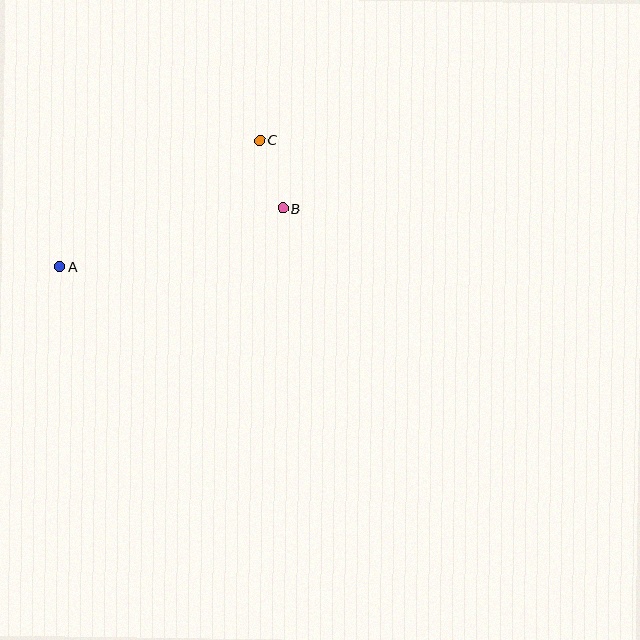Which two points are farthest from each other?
Points A and C are farthest from each other.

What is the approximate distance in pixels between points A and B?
The distance between A and B is approximately 231 pixels.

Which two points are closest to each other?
Points B and C are closest to each other.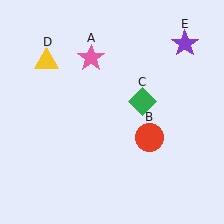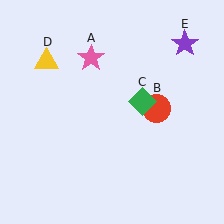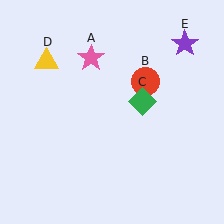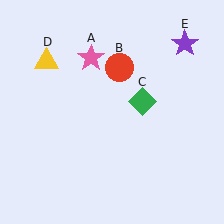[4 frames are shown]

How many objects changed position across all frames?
1 object changed position: red circle (object B).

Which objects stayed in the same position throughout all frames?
Pink star (object A) and green diamond (object C) and yellow triangle (object D) and purple star (object E) remained stationary.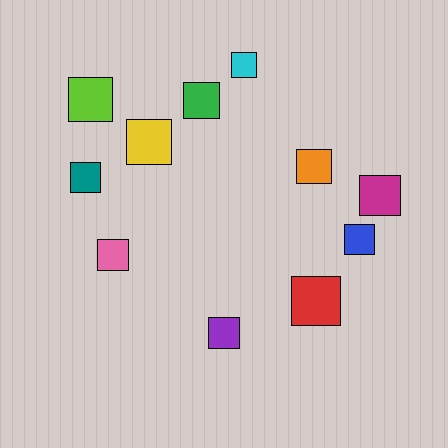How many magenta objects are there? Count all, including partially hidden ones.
There is 1 magenta object.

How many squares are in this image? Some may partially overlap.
There are 11 squares.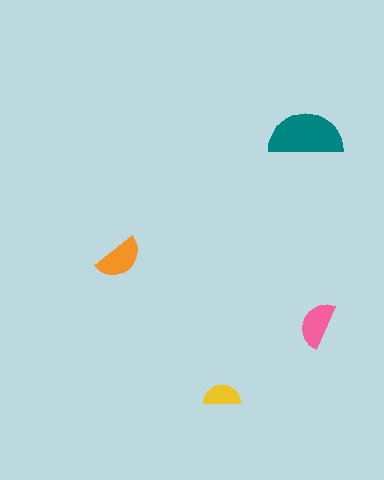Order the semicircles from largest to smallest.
the teal one, the orange one, the pink one, the yellow one.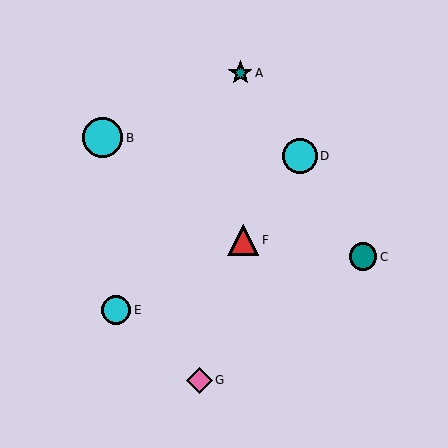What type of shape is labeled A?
Shape A is a teal star.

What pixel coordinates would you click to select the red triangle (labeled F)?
Click at (243, 240) to select the red triangle F.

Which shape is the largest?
The cyan circle (labeled B) is the largest.